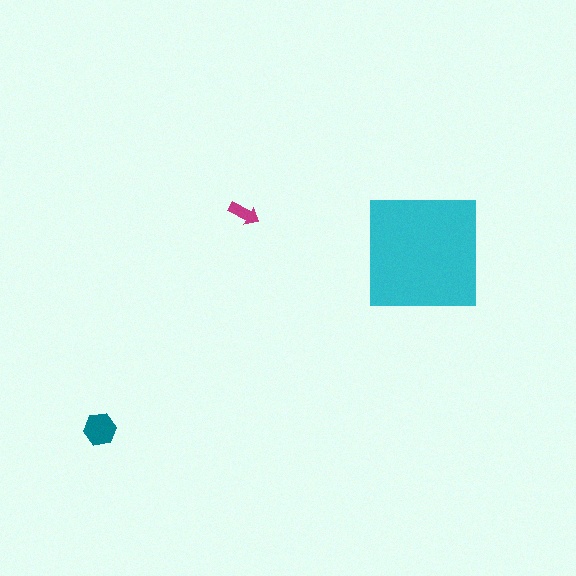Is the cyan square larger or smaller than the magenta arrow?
Larger.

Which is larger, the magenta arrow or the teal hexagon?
The teal hexagon.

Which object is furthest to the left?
The teal hexagon is leftmost.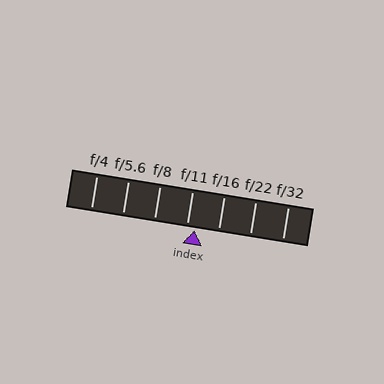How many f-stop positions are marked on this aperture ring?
There are 7 f-stop positions marked.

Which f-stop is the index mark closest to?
The index mark is closest to f/11.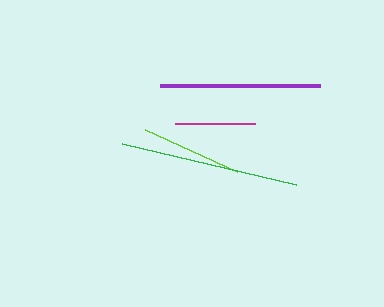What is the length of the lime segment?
The lime segment is approximately 101 pixels long.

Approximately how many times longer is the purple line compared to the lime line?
The purple line is approximately 1.6 times the length of the lime line.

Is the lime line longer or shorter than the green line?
The green line is longer than the lime line.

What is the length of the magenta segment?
The magenta segment is approximately 81 pixels long.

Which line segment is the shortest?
The magenta line is the shortest at approximately 81 pixels.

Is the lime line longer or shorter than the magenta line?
The lime line is longer than the magenta line.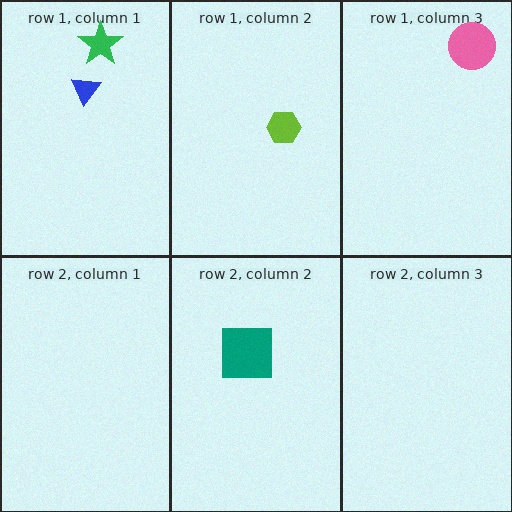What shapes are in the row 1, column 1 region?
The green star, the blue triangle.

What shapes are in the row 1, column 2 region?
The lime hexagon.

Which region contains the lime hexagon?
The row 1, column 2 region.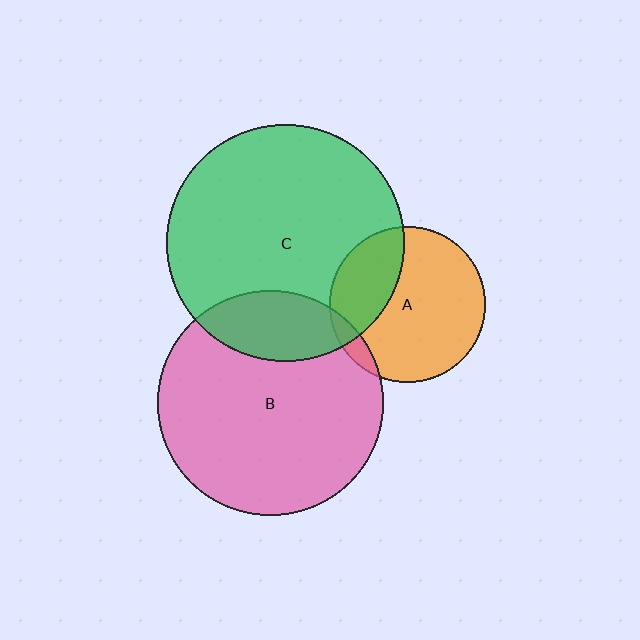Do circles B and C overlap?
Yes.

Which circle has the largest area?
Circle C (green).